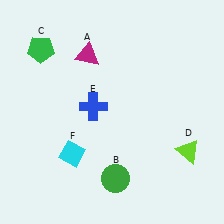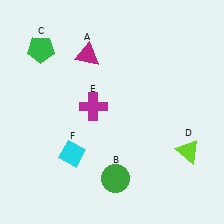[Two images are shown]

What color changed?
The cross (E) changed from blue in Image 1 to magenta in Image 2.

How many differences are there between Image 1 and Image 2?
There is 1 difference between the two images.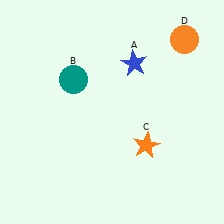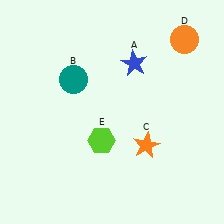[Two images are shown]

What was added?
A lime hexagon (E) was added in Image 2.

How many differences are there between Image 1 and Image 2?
There is 1 difference between the two images.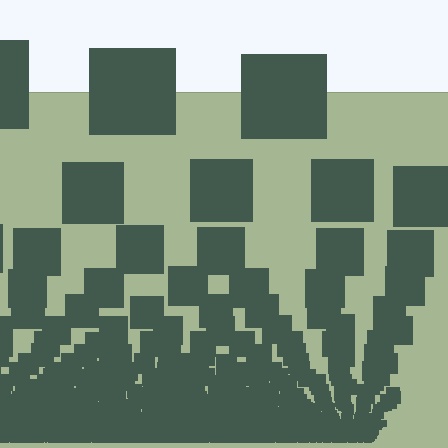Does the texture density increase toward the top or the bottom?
Density increases toward the bottom.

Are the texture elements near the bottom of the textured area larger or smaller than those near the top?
Smaller. The gradient is inverted — elements near the bottom are smaller and denser.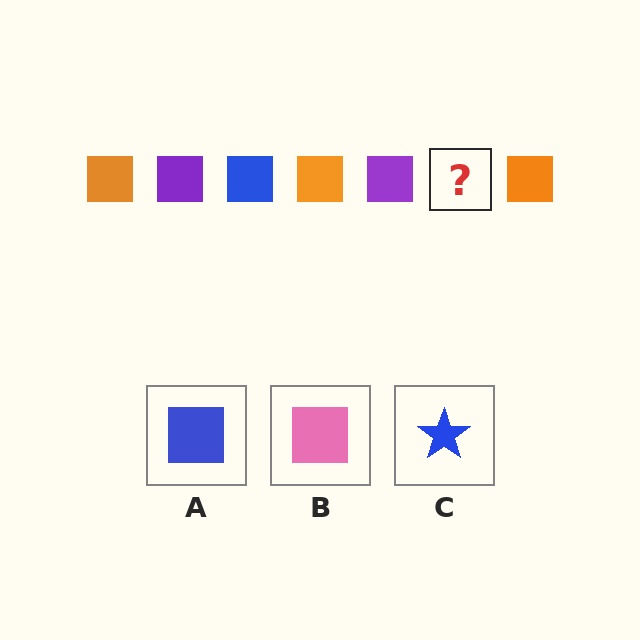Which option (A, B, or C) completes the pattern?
A.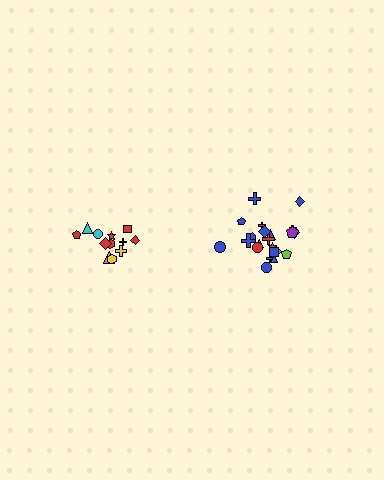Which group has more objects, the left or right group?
The right group.